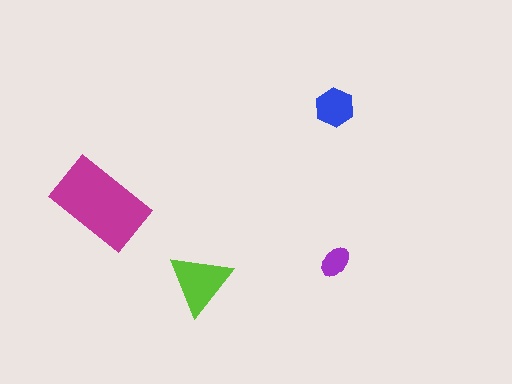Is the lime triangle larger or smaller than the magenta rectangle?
Smaller.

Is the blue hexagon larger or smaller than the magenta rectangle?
Smaller.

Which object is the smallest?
The purple ellipse.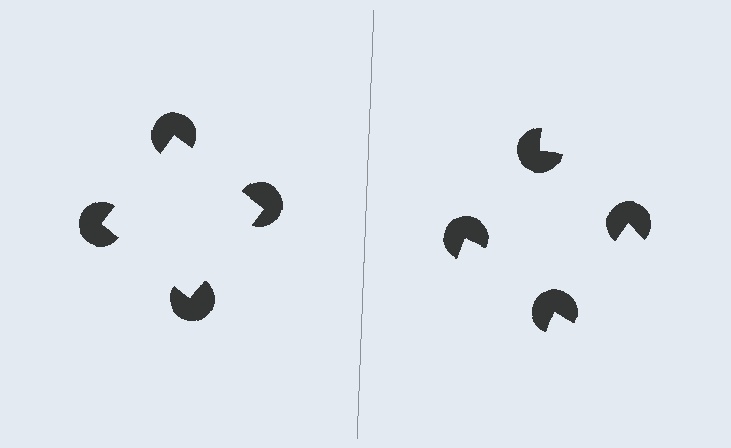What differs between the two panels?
The pac-man discs are positioned identically on both sides; only the wedge orientations differ. On the left they align to a square; on the right they are misaligned.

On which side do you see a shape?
An illusory square appears on the left side. On the right side the wedge cuts are rotated, so no coherent shape forms.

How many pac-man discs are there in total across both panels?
8 — 4 on each side.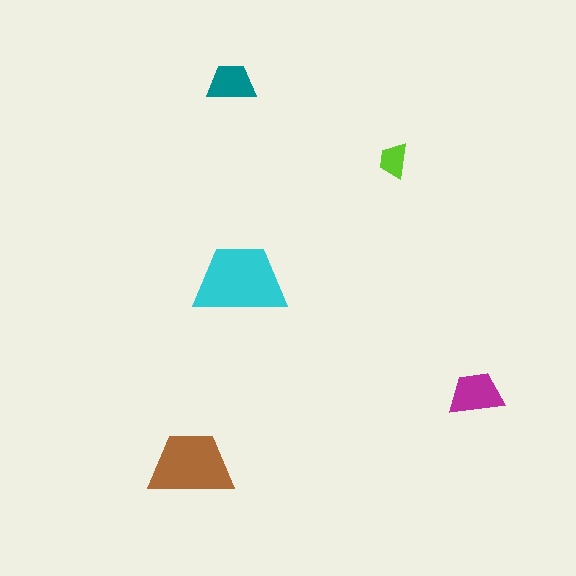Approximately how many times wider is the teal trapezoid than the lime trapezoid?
About 1.5 times wider.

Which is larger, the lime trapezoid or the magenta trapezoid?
The magenta one.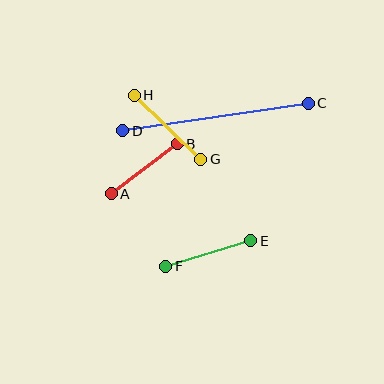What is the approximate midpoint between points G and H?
The midpoint is at approximately (168, 127) pixels.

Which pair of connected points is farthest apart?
Points C and D are farthest apart.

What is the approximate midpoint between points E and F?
The midpoint is at approximately (208, 253) pixels.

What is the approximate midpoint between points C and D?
The midpoint is at approximately (216, 117) pixels.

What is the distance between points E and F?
The distance is approximately 89 pixels.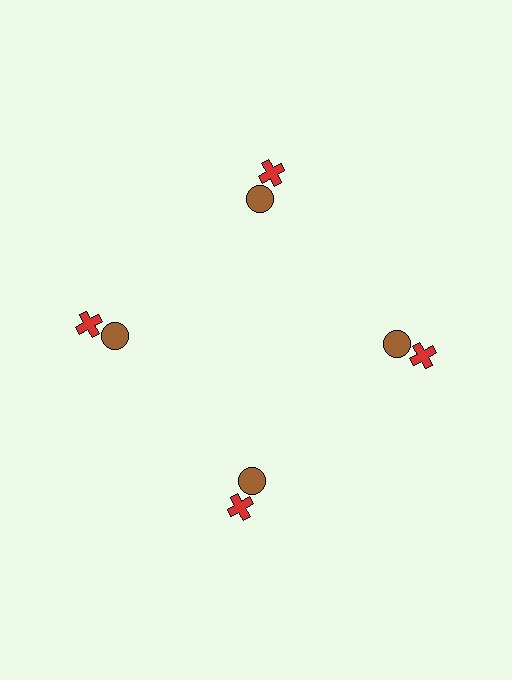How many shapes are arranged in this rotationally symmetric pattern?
There are 8 shapes, arranged in 4 groups of 2.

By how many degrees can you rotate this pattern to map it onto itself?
The pattern maps onto itself every 90 degrees of rotation.